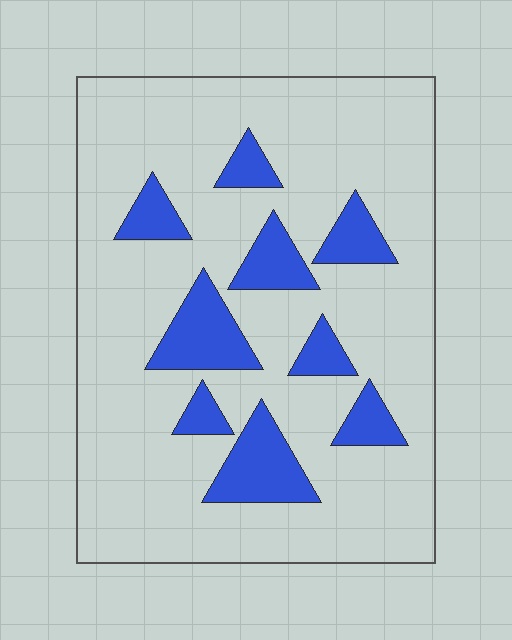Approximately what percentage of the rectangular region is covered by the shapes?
Approximately 20%.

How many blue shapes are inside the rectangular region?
9.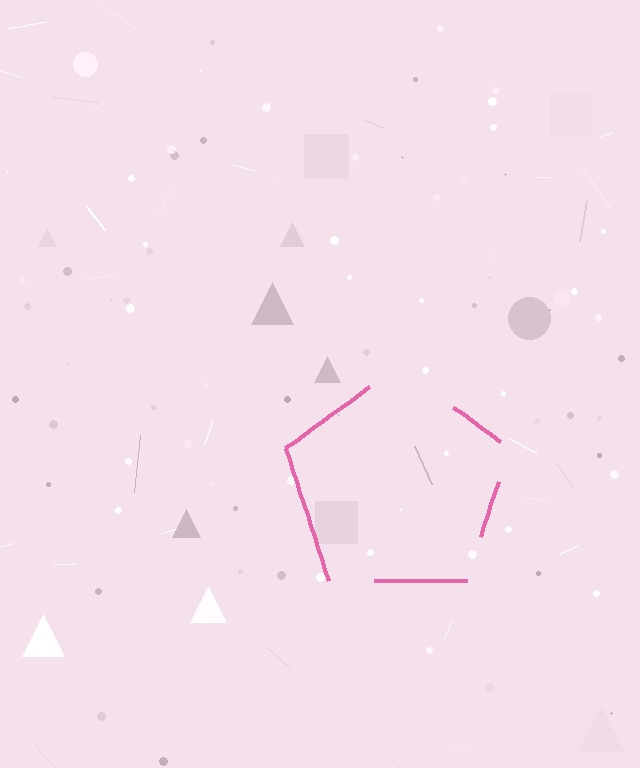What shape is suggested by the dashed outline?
The dashed outline suggests a pentagon.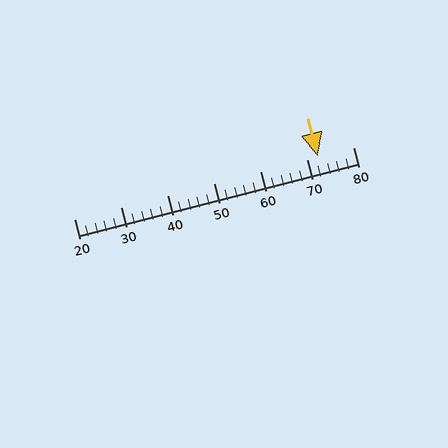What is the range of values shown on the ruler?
The ruler shows values from 20 to 80.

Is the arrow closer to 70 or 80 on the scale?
The arrow is closer to 70.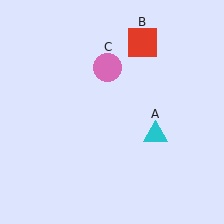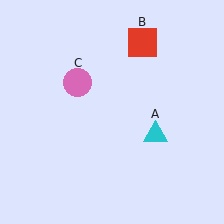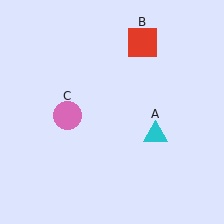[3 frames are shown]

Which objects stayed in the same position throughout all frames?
Cyan triangle (object A) and red square (object B) remained stationary.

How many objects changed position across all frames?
1 object changed position: pink circle (object C).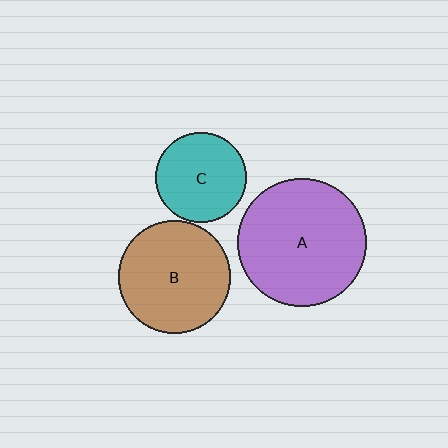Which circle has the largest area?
Circle A (purple).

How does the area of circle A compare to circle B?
Approximately 1.3 times.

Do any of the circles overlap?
No, none of the circles overlap.